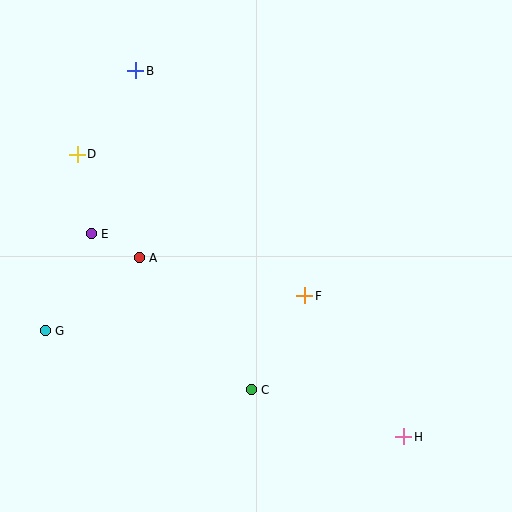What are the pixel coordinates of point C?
Point C is at (251, 390).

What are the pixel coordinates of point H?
Point H is at (404, 437).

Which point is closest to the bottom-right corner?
Point H is closest to the bottom-right corner.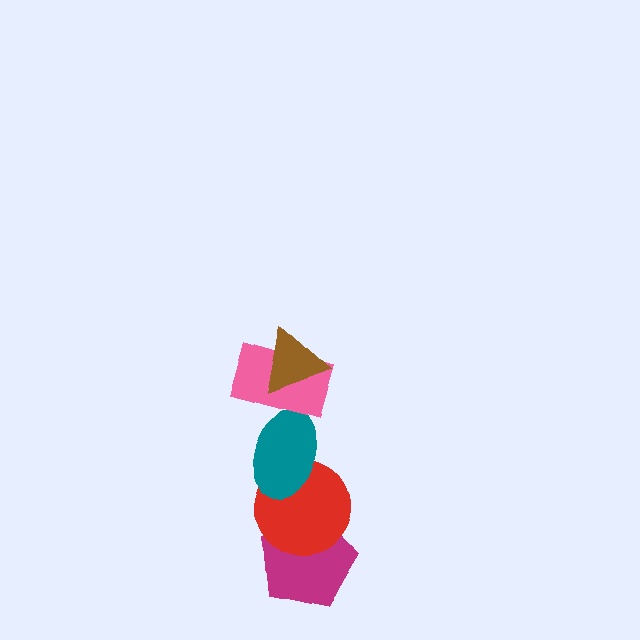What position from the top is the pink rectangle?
The pink rectangle is 2nd from the top.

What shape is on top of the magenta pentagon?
The red circle is on top of the magenta pentagon.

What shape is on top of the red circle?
The teal ellipse is on top of the red circle.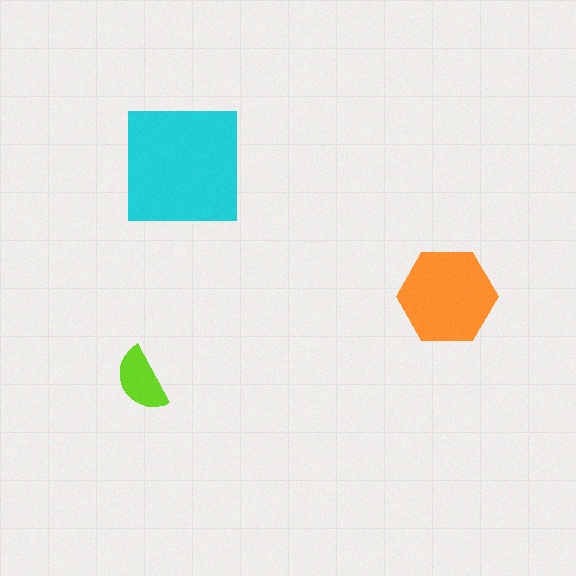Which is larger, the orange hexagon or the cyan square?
The cyan square.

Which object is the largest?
The cyan square.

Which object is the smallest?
The lime semicircle.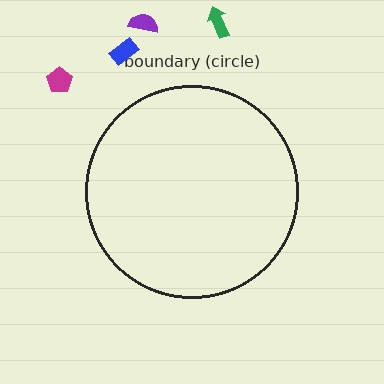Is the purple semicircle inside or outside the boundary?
Outside.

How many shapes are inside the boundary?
0 inside, 4 outside.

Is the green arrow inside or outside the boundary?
Outside.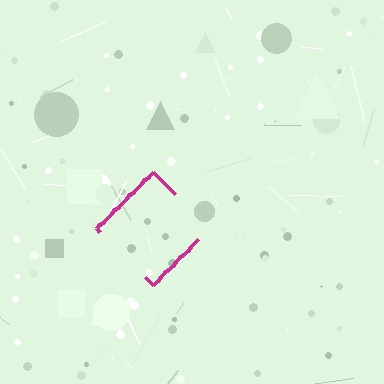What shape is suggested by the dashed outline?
The dashed outline suggests a diamond.